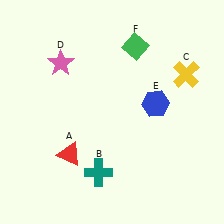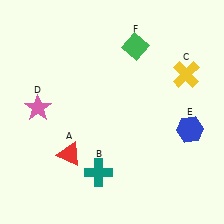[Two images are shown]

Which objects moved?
The objects that moved are: the pink star (D), the blue hexagon (E).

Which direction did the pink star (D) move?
The pink star (D) moved down.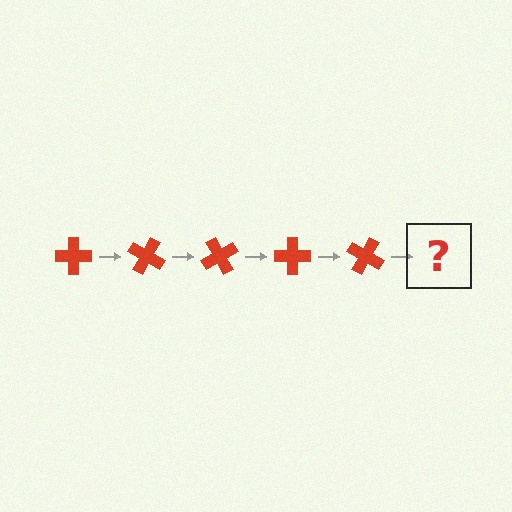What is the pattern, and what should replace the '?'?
The pattern is that the cross rotates 30 degrees each step. The '?' should be a red cross rotated 150 degrees.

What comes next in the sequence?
The next element should be a red cross rotated 150 degrees.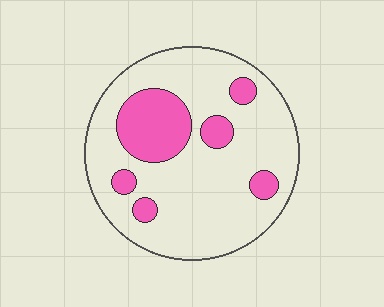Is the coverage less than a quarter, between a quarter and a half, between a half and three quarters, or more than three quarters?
Less than a quarter.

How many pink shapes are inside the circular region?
6.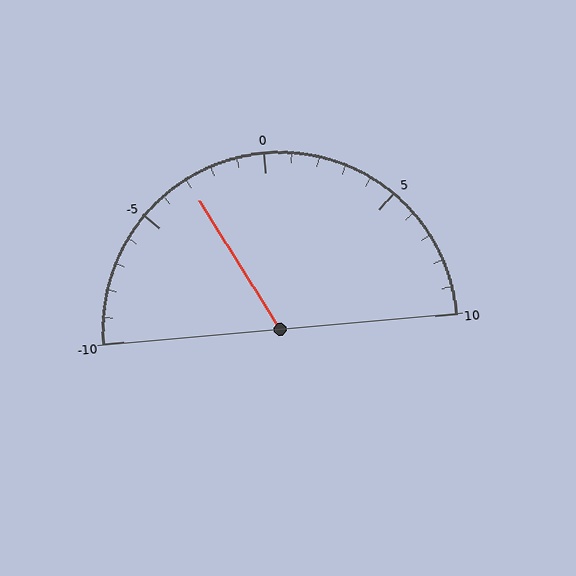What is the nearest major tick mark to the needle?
The nearest major tick mark is -5.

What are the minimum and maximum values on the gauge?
The gauge ranges from -10 to 10.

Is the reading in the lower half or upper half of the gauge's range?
The reading is in the lower half of the range (-10 to 10).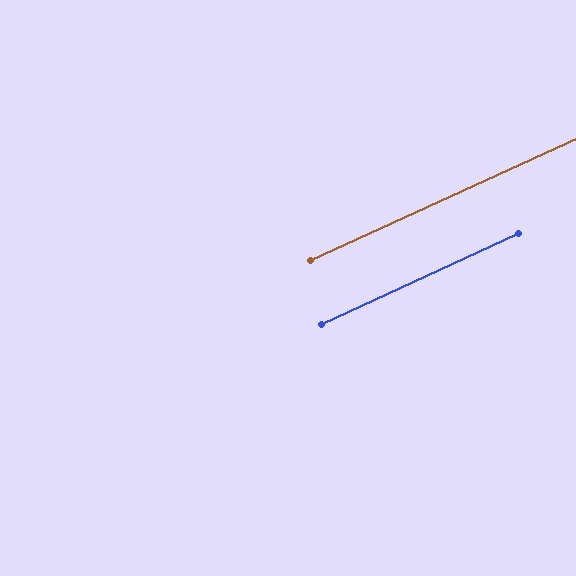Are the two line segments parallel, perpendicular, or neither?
Parallel — their directions differ by only 0.3°.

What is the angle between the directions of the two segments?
Approximately 0 degrees.